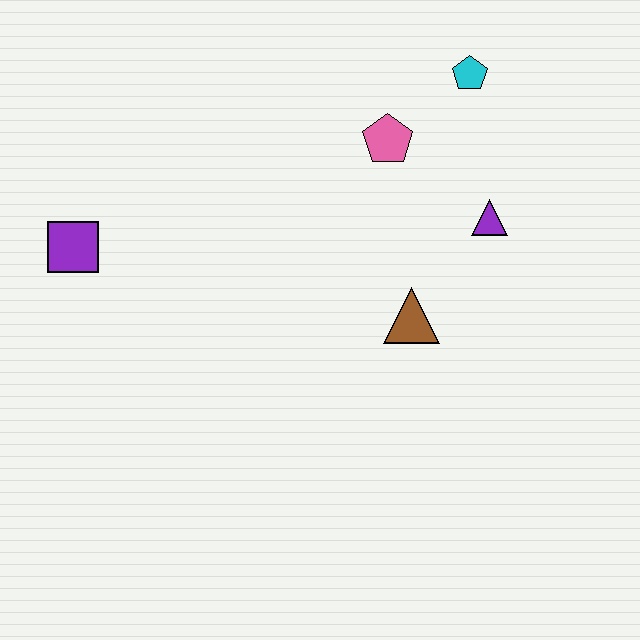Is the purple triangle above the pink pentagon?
No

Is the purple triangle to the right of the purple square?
Yes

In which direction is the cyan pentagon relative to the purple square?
The cyan pentagon is to the right of the purple square.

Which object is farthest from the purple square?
The cyan pentagon is farthest from the purple square.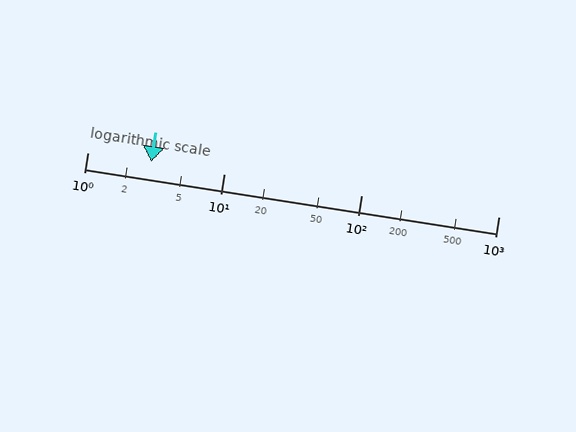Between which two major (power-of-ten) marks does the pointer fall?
The pointer is between 1 and 10.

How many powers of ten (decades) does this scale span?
The scale spans 3 decades, from 1 to 1000.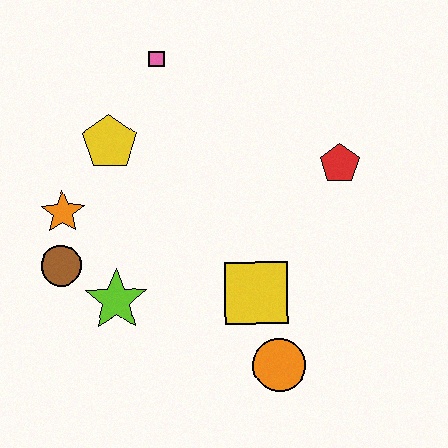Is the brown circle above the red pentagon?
No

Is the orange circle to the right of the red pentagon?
No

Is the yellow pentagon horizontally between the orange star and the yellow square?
Yes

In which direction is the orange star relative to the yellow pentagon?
The orange star is below the yellow pentagon.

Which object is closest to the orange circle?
The yellow square is closest to the orange circle.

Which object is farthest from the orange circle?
The pink square is farthest from the orange circle.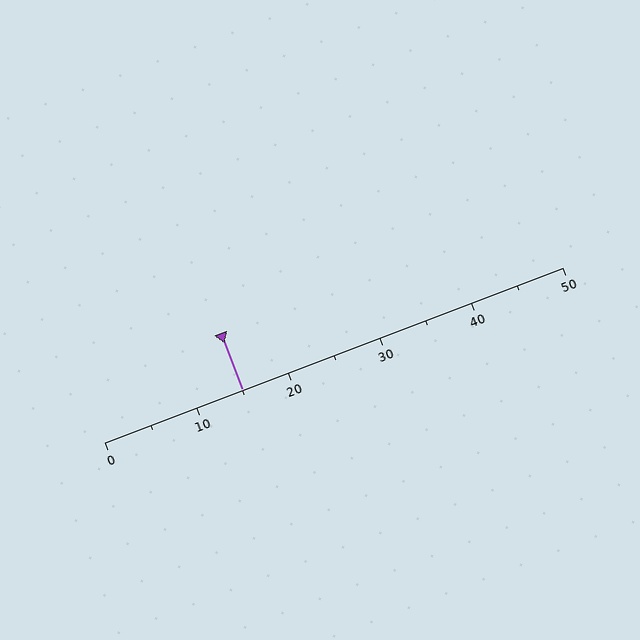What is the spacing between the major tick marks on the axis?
The major ticks are spaced 10 apart.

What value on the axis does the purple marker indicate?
The marker indicates approximately 15.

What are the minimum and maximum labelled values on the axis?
The axis runs from 0 to 50.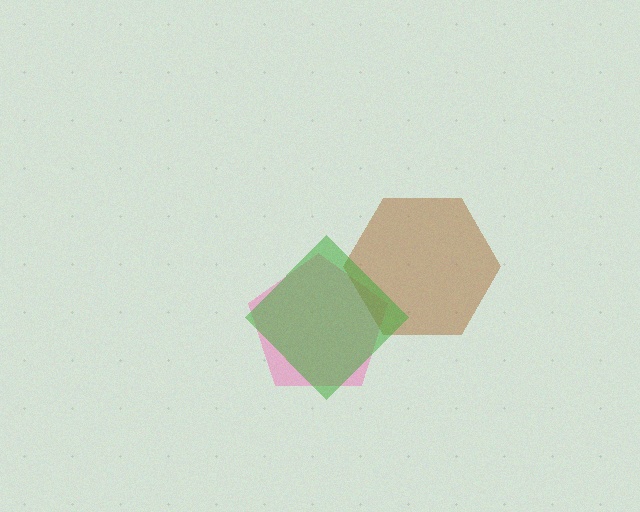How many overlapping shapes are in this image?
There are 3 overlapping shapes in the image.